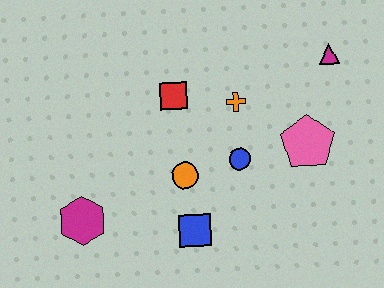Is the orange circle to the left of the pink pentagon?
Yes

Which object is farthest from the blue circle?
The magenta hexagon is farthest from the blue circle.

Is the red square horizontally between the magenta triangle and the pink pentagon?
No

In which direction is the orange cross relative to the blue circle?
The orange cross is above the blue circle.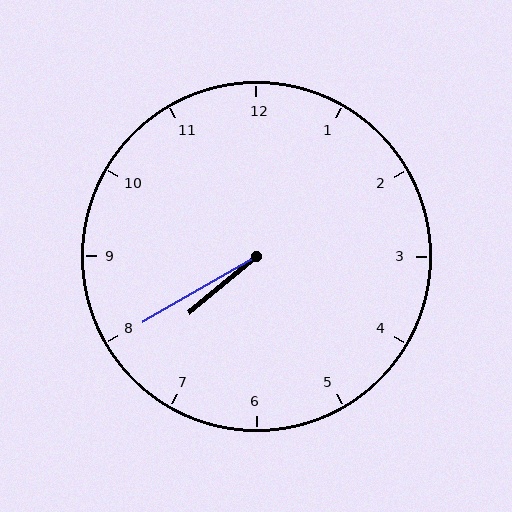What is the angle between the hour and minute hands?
Approximately 10 degrees.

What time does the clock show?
7:40.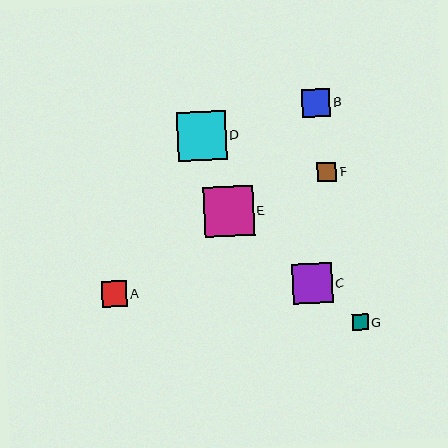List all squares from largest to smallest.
From largest to smallest: E, D, C, B, A, F, G.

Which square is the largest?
Square E is the largest with a size of approximately 49 pixels.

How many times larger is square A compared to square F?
Square A is approximately 1.3 times the size of square F.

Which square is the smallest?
Square G is the smallest with a size of approximately 16 pixels.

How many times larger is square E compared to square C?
Square E is approximately 1.2 times the size of square C.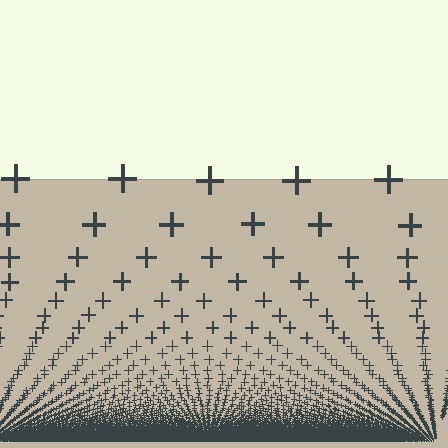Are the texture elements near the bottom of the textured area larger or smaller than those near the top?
Smaller. The gradient is inverted — elements near the bottom are smaller and denser.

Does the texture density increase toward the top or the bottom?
Density increases toward the bottom.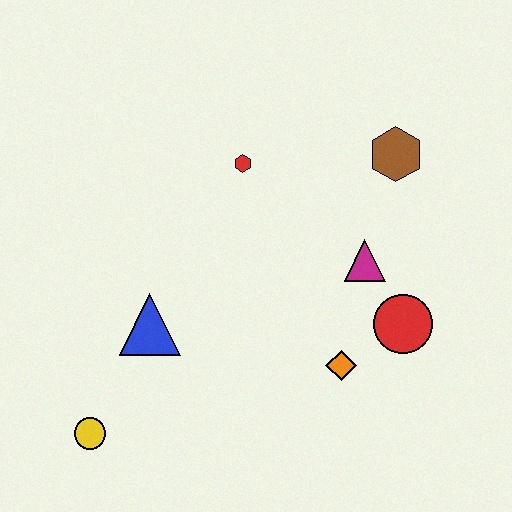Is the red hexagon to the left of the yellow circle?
No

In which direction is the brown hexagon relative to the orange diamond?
The brown hexagon is above the orange diamond.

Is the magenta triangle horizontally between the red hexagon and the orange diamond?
No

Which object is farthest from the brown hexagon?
The yellow circle is farthest from the brown hexagon.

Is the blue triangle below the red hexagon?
Yes